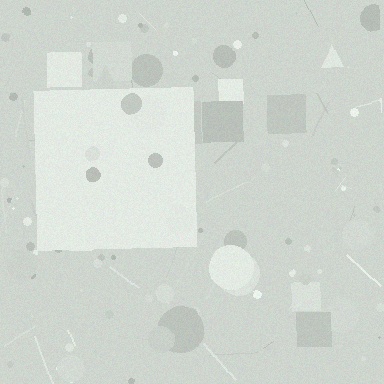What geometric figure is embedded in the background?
A square is embedded in the background.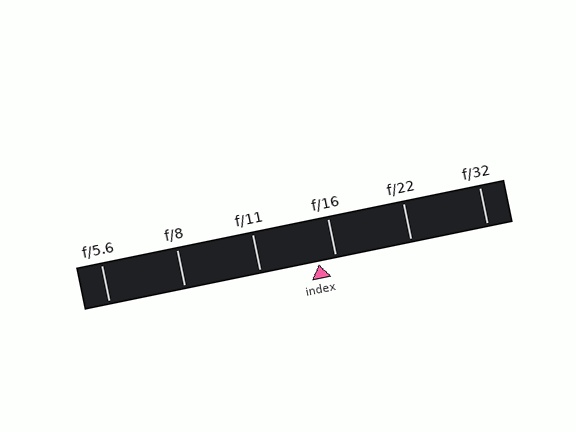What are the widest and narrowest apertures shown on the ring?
The widest aperture shown is f/5.6 and the narrowest is f/32.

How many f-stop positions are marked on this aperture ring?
There are 6 f-stop positions marked.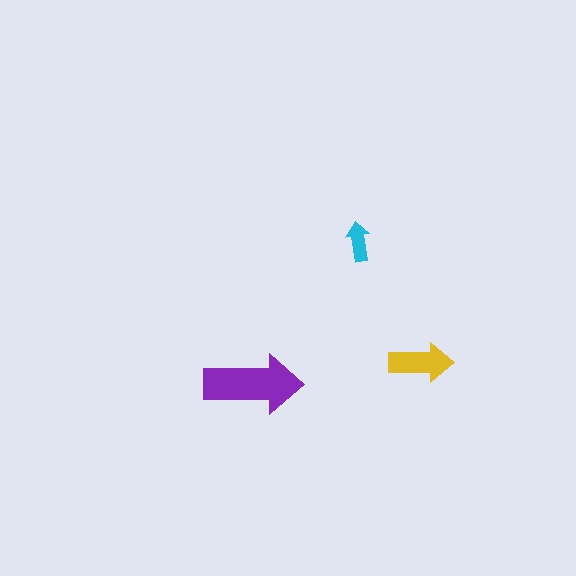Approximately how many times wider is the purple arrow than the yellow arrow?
About 1.5 times wider.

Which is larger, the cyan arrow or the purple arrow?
The purple one.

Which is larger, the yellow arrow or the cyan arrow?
The yellow one.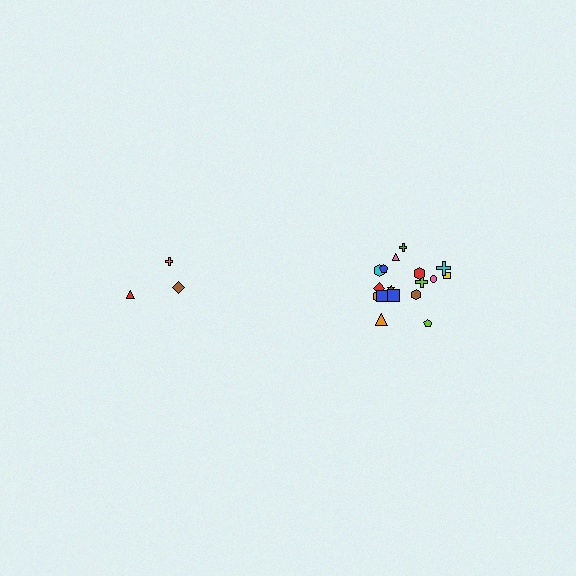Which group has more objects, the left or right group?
The right group.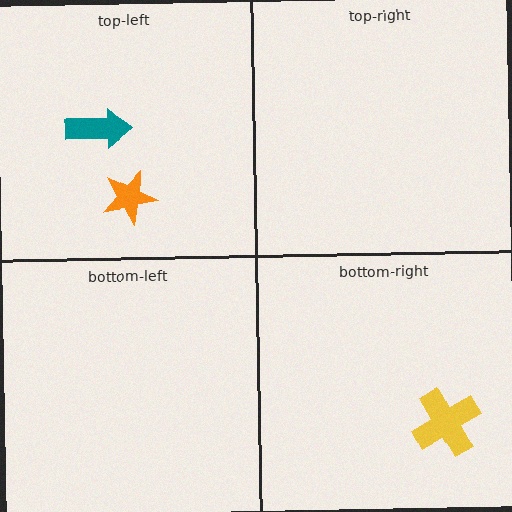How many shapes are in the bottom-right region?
1.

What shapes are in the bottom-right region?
The yellow cross.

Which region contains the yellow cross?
The bottom-right region.